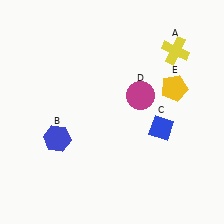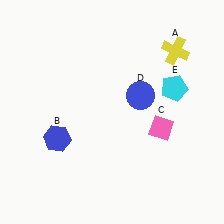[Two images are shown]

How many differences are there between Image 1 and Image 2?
There are 3 differences between the two images.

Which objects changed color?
C changed from blue to pink. D changed from magenta to blue. E changed from yellow to cyan.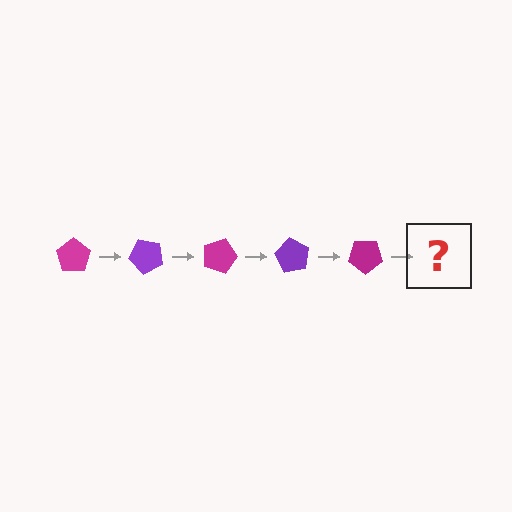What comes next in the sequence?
The next element should be a purple pentagon, rotated 225 degrees from the start.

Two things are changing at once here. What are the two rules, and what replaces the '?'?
The two rules are that it rotates 45 degrees each step and the color cycles through magenta and purple. The '?' should be a purple pentagon, rotated 225 degrees from the start.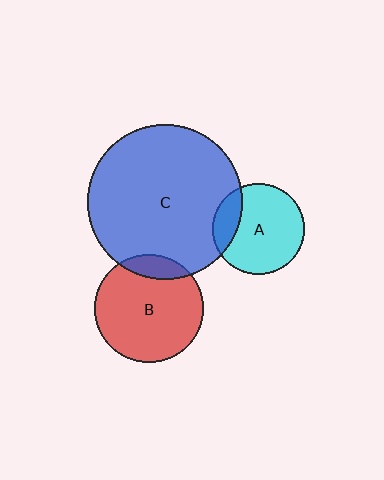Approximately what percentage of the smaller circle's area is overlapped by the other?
Approximately 15%.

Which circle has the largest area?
Circle C (blue).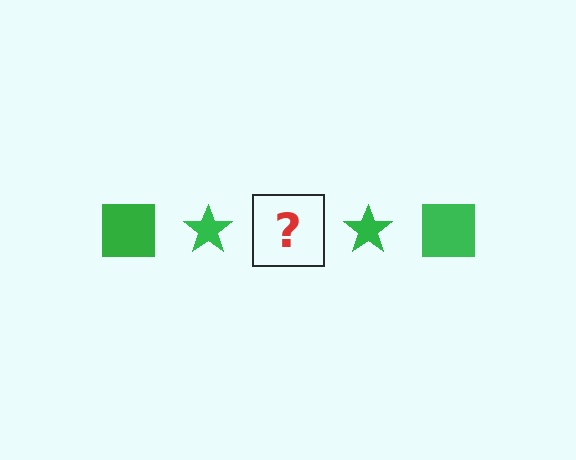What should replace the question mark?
The question mark should be replaced with a green square.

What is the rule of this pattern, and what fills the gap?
The rule is that the pattern cycles through square, star shapes in green. The gap should be filled with a green square.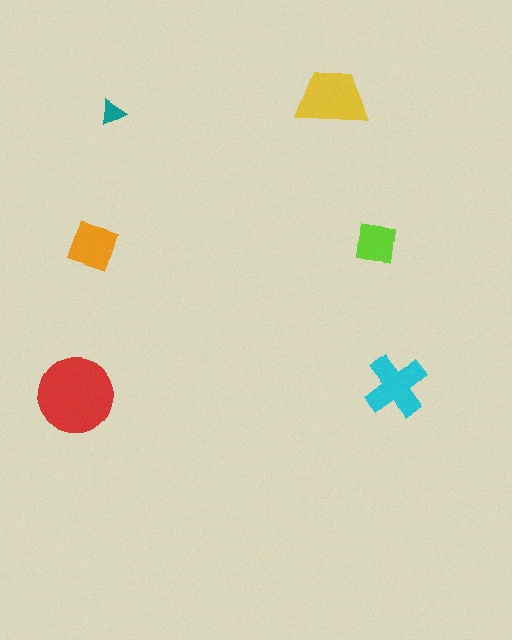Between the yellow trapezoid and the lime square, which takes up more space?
The yellow trapezoid.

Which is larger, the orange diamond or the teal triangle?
The orange diamond.